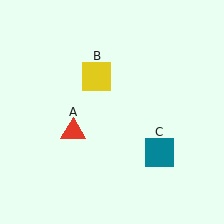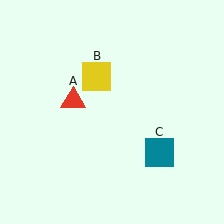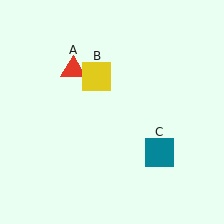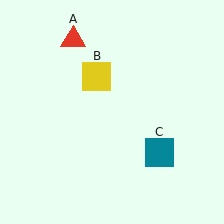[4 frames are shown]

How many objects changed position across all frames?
1 object changed position: red triangle (object A).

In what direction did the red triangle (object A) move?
The red triangle (object A) moved up.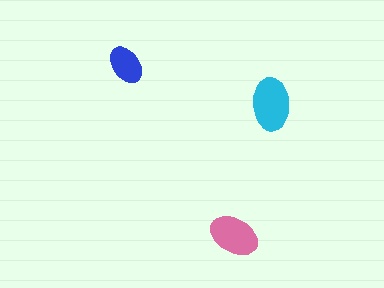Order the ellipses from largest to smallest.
the cyan one, the pink one, the blue one.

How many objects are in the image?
There are 3 objects in the image.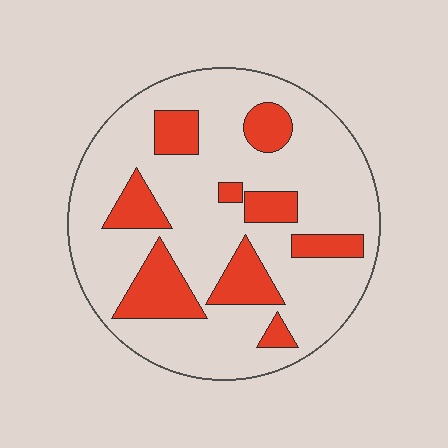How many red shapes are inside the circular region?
9.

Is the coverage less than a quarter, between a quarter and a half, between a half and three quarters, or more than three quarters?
Less than a quarter.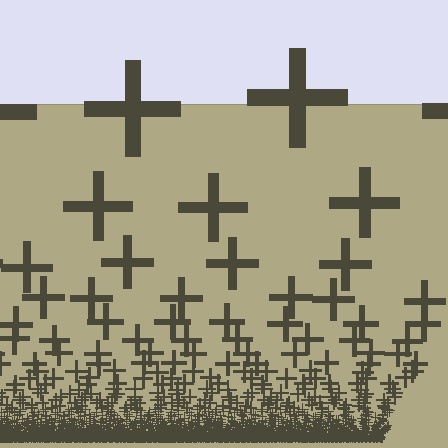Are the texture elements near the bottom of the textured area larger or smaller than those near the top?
Smaller. The gradient is inverted — elements near the bottom are smaller and denser.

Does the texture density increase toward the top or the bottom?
Density increases toward the bottom.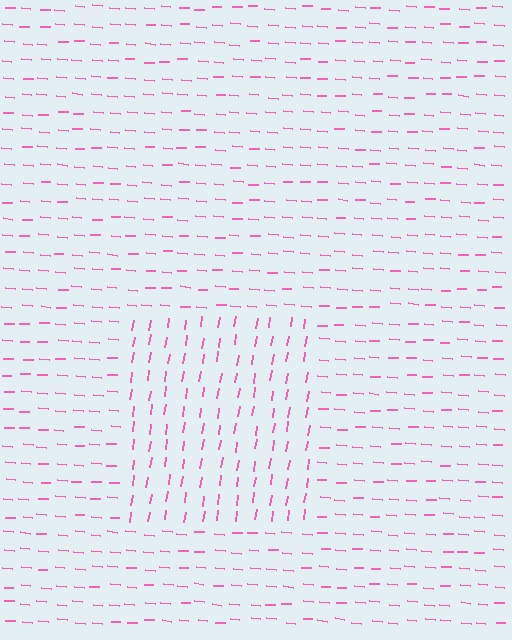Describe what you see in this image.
The image is filled with small pink line segments. A rectangle region in the image has lines oriented differently from the surrounding lines, creating a visible texture boundary.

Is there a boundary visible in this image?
Yes, there is a texture boundary formed by a change in line orientation.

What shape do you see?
I see a rectangle.